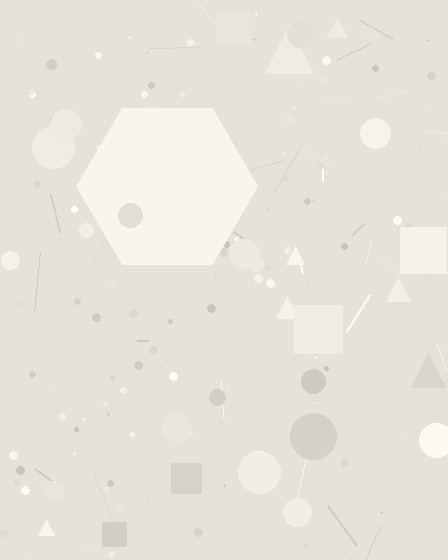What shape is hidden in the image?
A hexagon is hidden in the image.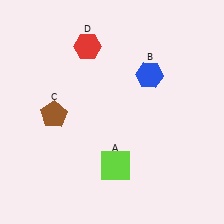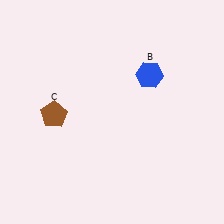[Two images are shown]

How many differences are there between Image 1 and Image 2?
There are 2 differences between the two images.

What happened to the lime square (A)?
The lime square (A) was removed in Image 2. It was in the bottom-right area of Image 1.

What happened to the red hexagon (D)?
The red hexagon (D) was removed in Image 2. It was in the top-left area of Image 1.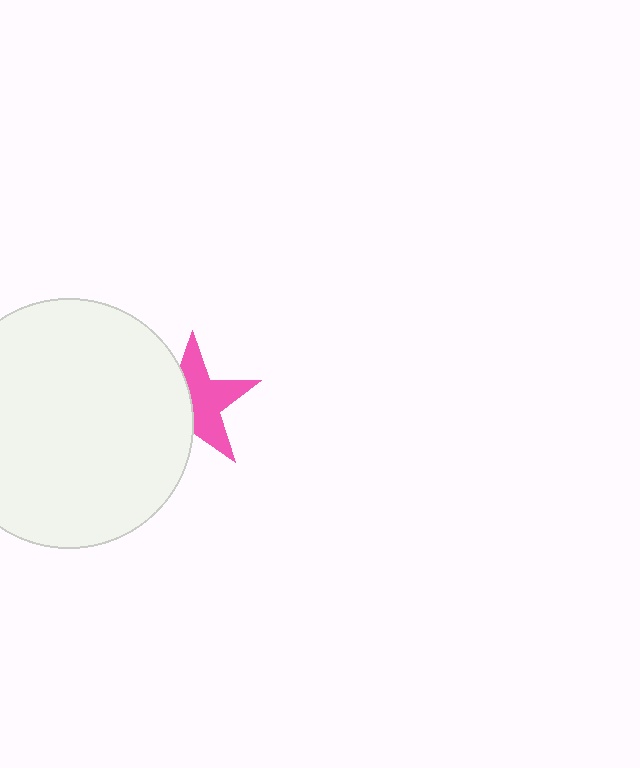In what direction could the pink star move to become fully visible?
The pink star could move right. That would shift it out from behind the white circle entirely.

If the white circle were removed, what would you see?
You would see the complete pink star.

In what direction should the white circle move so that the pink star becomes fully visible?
The white circle should move left. That is the shortest direction to clear the overlap and leave the pink star fully visible.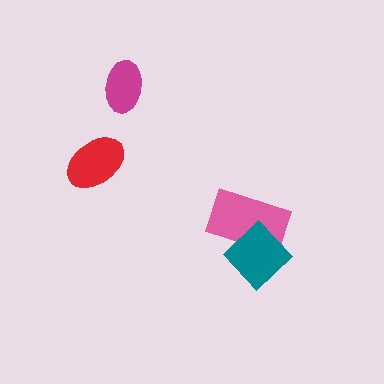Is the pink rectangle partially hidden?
Yes, it is partially covered by another shape.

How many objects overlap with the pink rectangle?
1 object overlaps with the pink rectangle.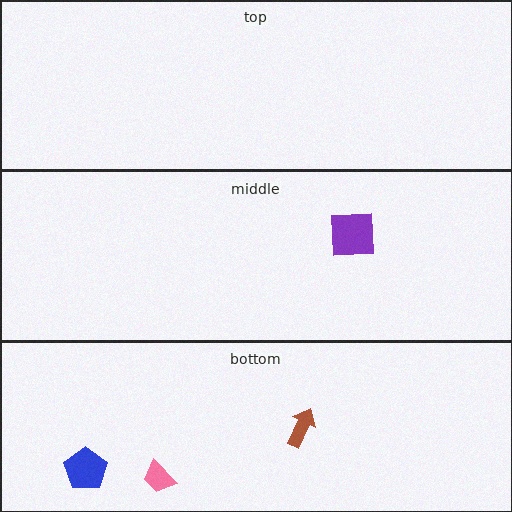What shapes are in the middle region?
The purple square.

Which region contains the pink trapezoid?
The bottom region.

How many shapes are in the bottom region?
3.